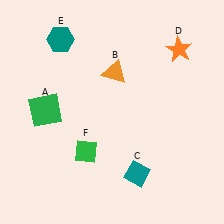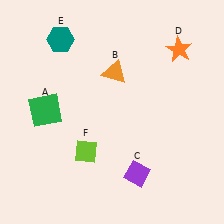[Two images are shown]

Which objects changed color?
C changed from teal to purple. F changed from green to lime.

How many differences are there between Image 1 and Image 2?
There are 2 differences between the two images.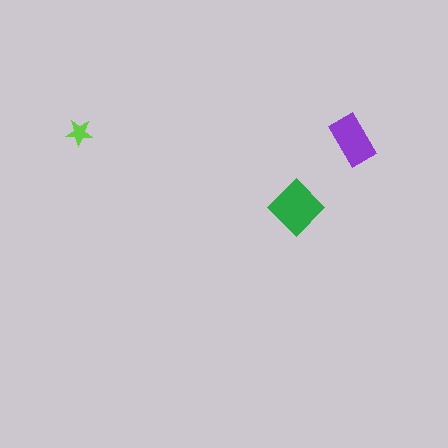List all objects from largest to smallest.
The green diamond, the purple rectangle, the lime star.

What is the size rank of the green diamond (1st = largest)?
1st.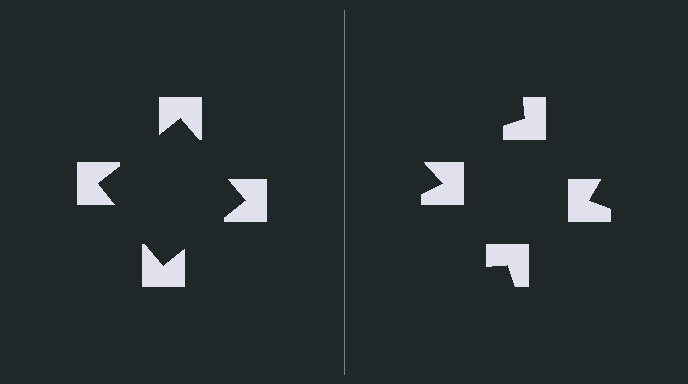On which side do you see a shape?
An illusory square appears on the left side. On the right side the wedge cuts are rotated, so no coherent shape forms.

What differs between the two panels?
The notched squares are positioned identically on both sides; only the wedge orientations differ. On the left they align to a square; on the right they are misaligned.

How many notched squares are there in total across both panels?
8 — 4 on each side.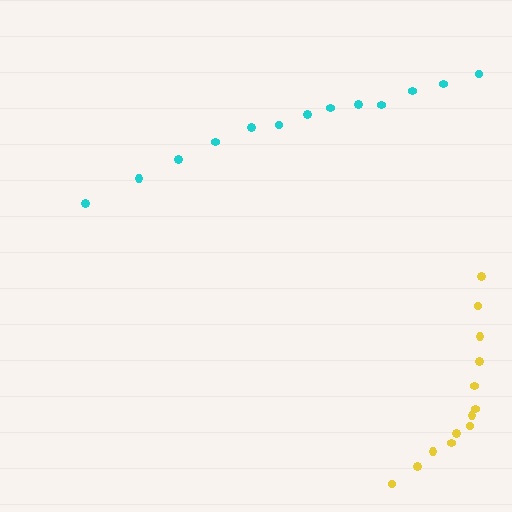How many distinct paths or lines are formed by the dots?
There are 2 distinct paths.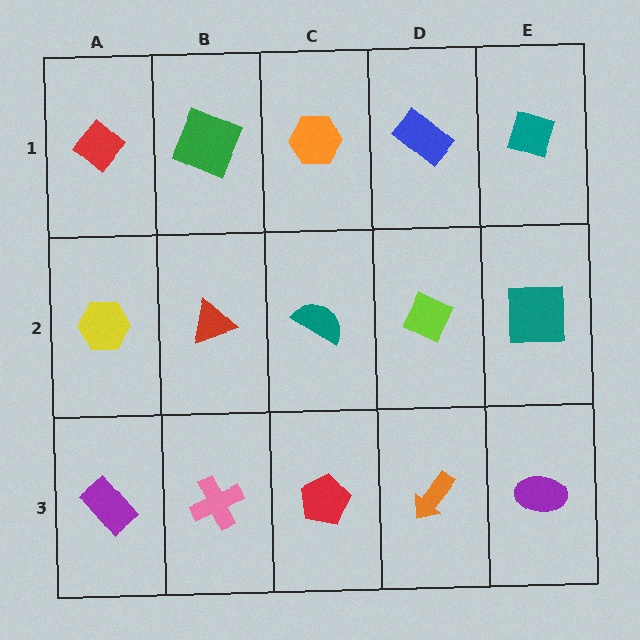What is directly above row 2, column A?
A red diamond.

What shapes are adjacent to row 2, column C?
An orange hexagon (row 1, column C), a red pentagon (row 3, column C), a red triangle (row 2, column B), a lime diamond (row 2, column D).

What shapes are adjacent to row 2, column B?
A green square (row 1, column B), a pink cross (row 3, column B), a yellow hexagon (row 2, column A), a teal semicircle (row 2, column C).